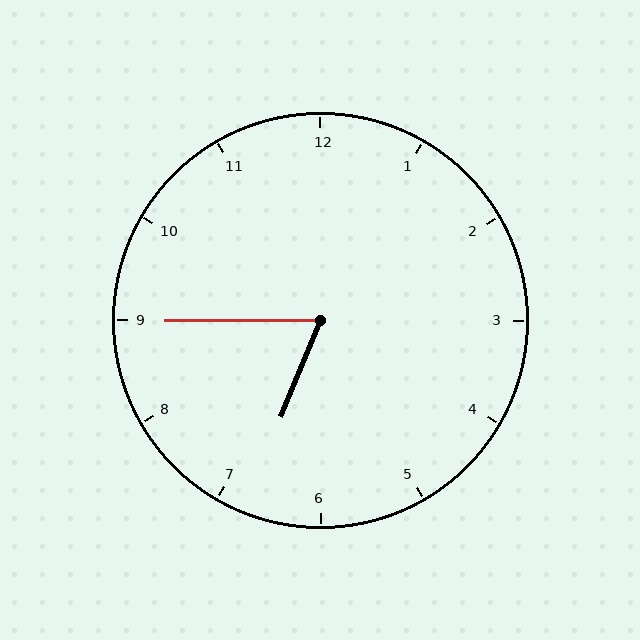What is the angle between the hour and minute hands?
Approximately 68 degrees.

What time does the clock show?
6:45.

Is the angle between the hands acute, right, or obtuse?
It is acute.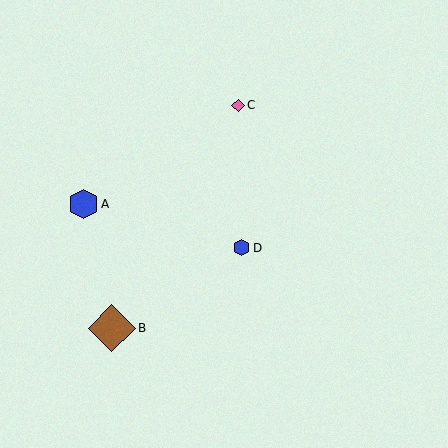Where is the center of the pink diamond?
The center of the pink diamond is at (238, 105).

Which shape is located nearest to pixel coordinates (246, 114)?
The pink diamond (labeled C) at (238, 105) is nearest to that location.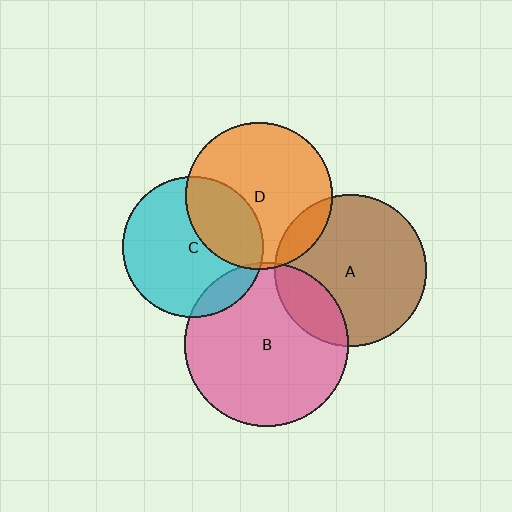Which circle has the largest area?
Circle B (pink).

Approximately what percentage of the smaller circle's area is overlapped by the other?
Approximately 10%.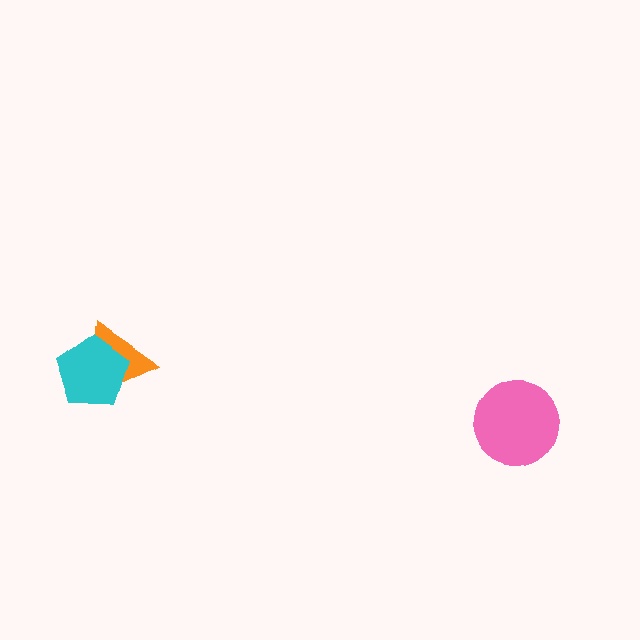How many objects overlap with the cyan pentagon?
1 object overlaps with the cyan pentagon.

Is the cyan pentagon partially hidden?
No, no other shape covers it.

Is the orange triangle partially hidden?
Yes, it is partially covered by another shape.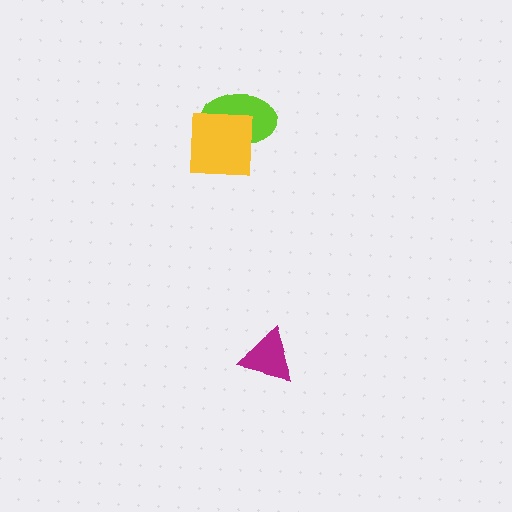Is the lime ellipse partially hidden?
Yes, it is partially covered by another shape.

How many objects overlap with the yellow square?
1 object overlaps with the yellow square.